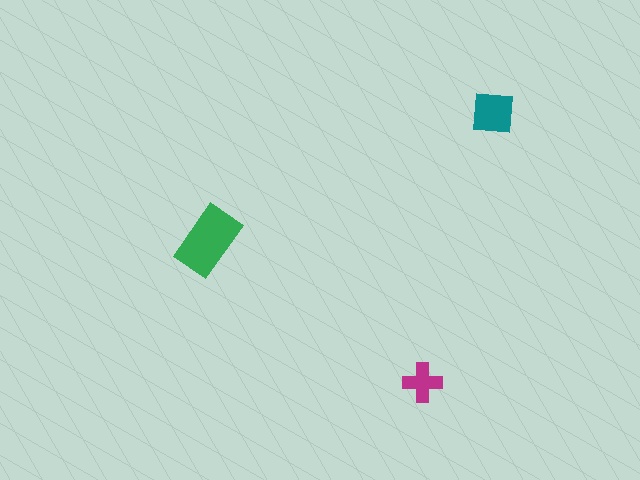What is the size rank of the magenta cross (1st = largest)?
3rd.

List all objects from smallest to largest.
The magenta cross, the teal square, the green rectangle.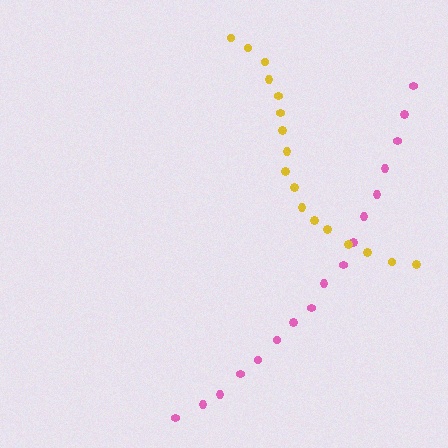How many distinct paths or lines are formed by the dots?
There are 2 distinct paths.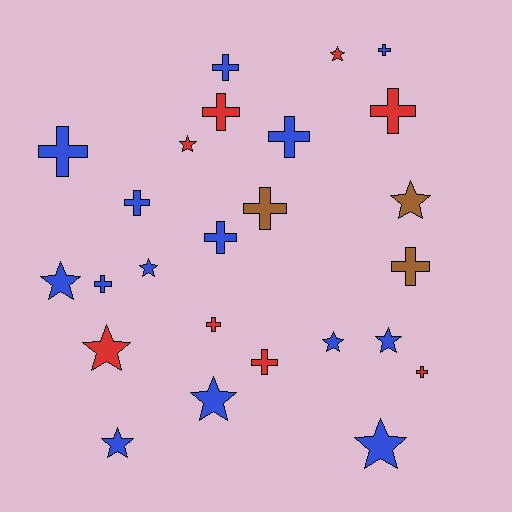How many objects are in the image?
There are 25 objects.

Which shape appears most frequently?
Cross, with 14 objects.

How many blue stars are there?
There are 7 blue stars.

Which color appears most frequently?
Blue, with 14 objects.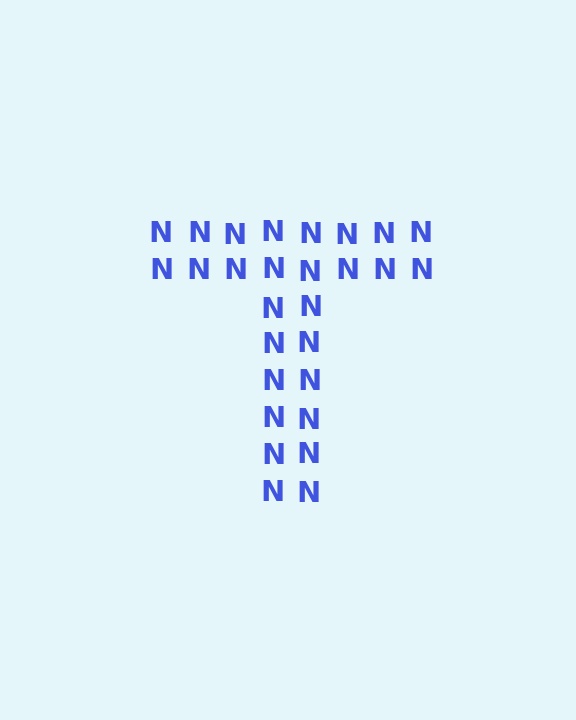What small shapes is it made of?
It is made of small letter N's.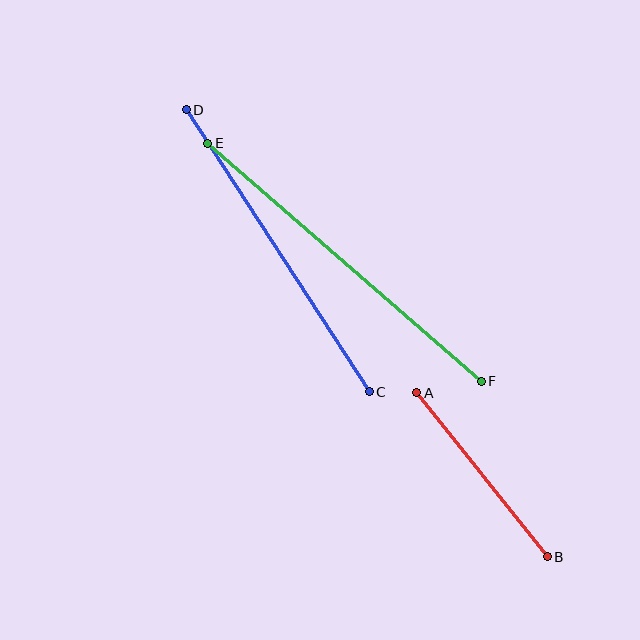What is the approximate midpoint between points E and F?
The midpoint is at approximately (345, 262) pixels.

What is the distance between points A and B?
The distance is approximately 209 pixels.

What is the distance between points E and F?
The distance is approximately 362 pixels.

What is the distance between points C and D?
The distance is approximately 336 pixels.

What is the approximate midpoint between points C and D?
The midpoint is at approximately (278, 251) pixels.